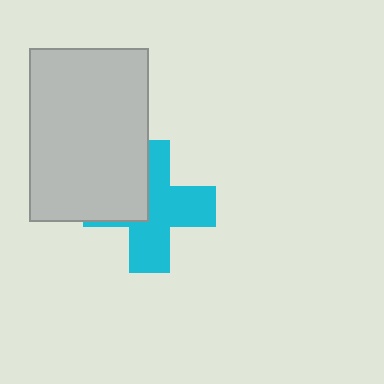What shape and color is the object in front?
The object in front is a light gray rectangle.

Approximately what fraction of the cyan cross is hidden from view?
Roughly 36% of the cyan cross is hidden behind the light gray rectangle.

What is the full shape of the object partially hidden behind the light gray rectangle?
The partially hidden object is a cyan cross.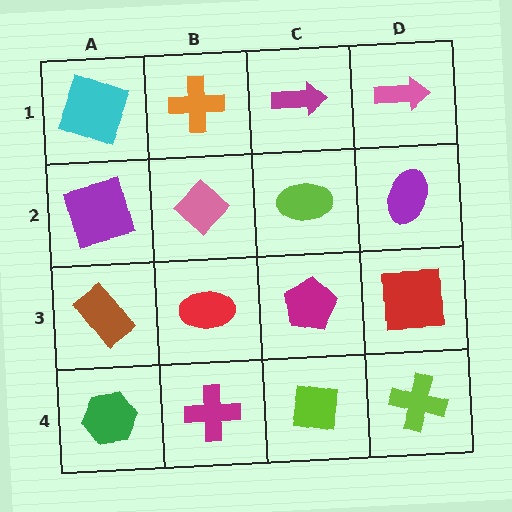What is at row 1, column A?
A cyan square.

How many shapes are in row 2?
4 shapes.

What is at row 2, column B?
A pink diamond.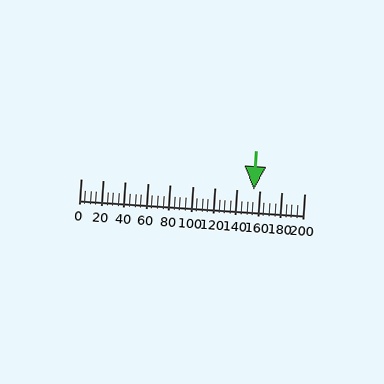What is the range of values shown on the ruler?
The ruler shows values from 0 to 200.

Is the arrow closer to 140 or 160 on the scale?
The arrow is closer to 160.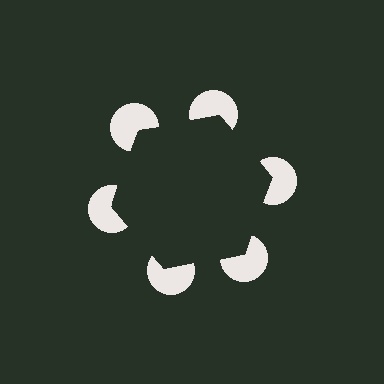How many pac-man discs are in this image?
There are 6 — one at each vertex of the illusory hexagon.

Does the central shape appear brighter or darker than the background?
It typically appears slightly darker than the background, even though no actual brightness change is drawn.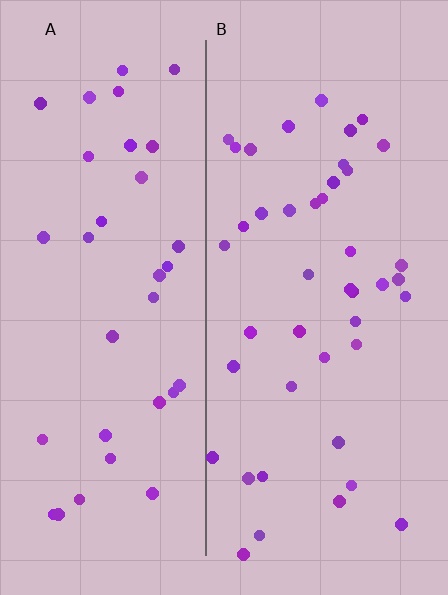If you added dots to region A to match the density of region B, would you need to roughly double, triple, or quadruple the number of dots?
Approximately double.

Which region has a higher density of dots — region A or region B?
B (the right).